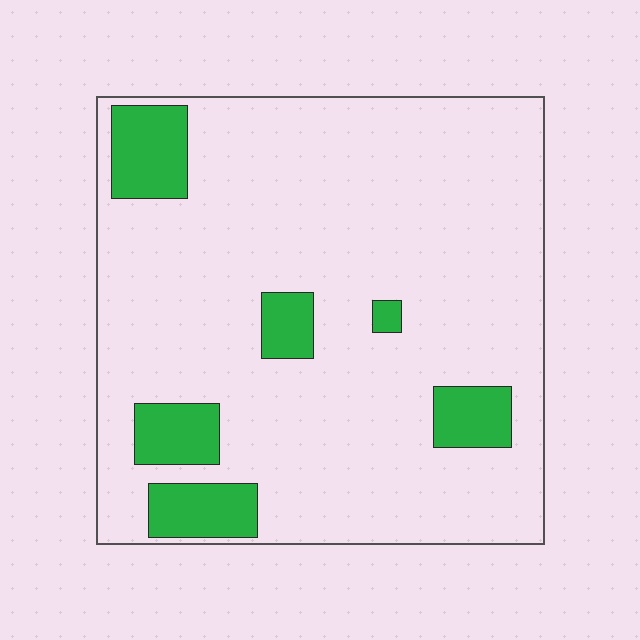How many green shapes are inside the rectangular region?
6.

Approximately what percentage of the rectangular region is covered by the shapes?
Approximately 15%.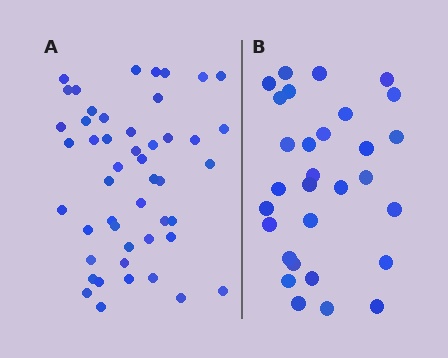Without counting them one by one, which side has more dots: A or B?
Region A (the left region) has more dots.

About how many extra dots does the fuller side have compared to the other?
Region A has approximately 20 more dots than region B.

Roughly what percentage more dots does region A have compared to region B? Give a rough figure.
About 60% more.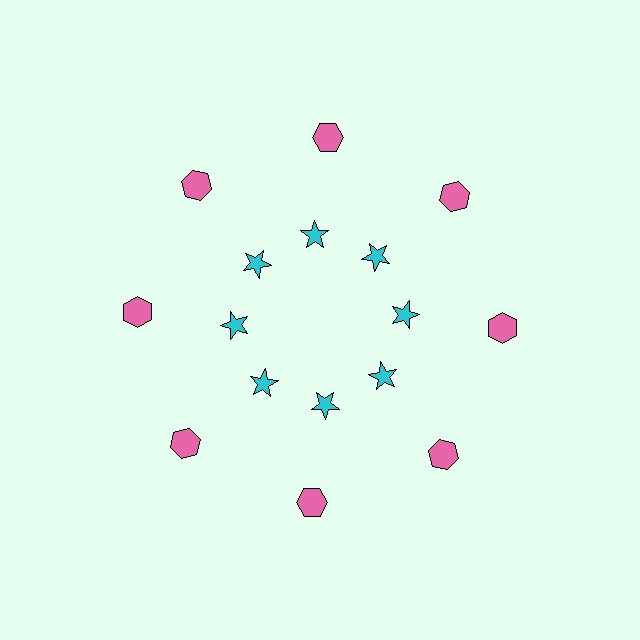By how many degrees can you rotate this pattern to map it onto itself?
The pattern maps onto itself every 45 degrees of rotation.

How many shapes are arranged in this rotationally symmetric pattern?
There are 16 shapes, arranged in 8 groups of 2.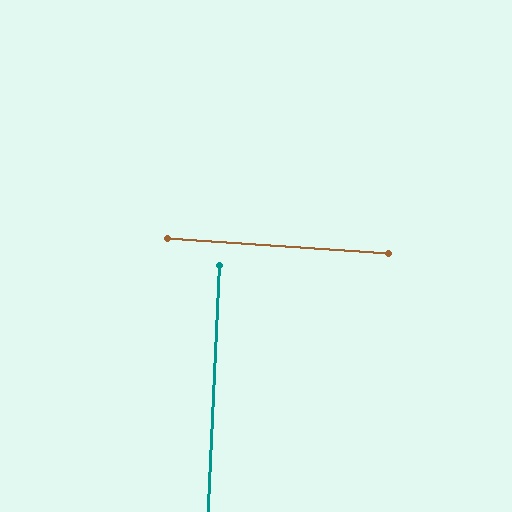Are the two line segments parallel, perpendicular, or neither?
Perpendicular — they meet at approximately 89°.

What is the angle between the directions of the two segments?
Approximately 89 degrees.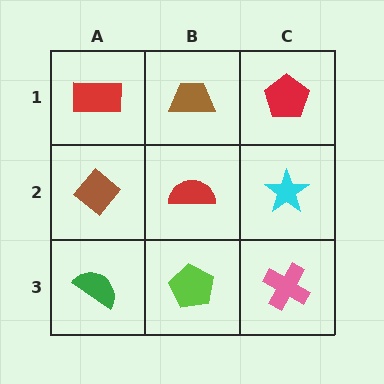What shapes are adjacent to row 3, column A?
A brown diamond (row 2, column A), a lime pentagon (row 3, column B).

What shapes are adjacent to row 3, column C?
A cyan star (row 2, column C), a lime pentagon (row 3, column B).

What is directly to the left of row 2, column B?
A brown diamond.